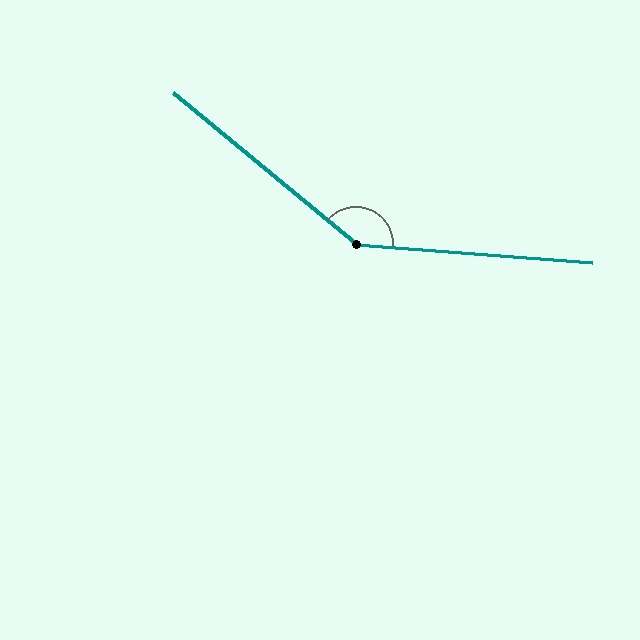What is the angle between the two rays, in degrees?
Approximately 145 degrees.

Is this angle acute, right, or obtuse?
It is obtuse.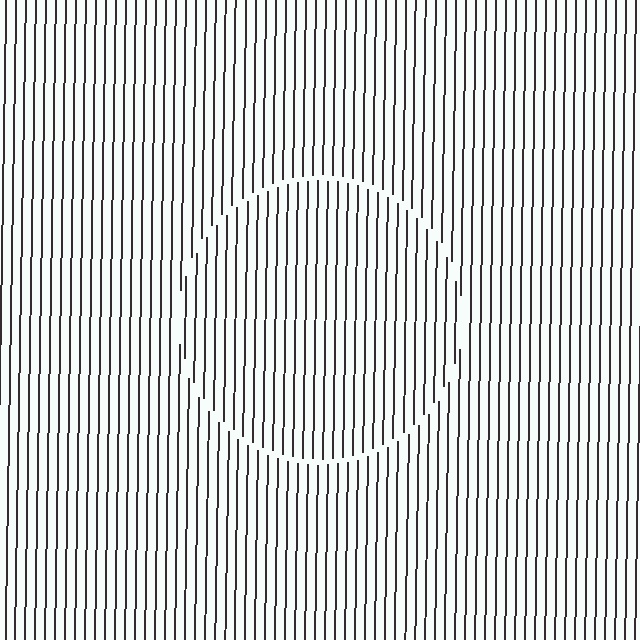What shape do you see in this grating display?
An illusory circle. The interior of the shape contains the same grating, shifted by half a period — the contour is defined by the phase discontinuity where line-ends from the inner and outer gratings abut.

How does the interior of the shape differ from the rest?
The interior of the shape contains the same grating, shifted by half a period — the contour is defined by the phase discontinuity where line-ends from the inner and outer gratings abut.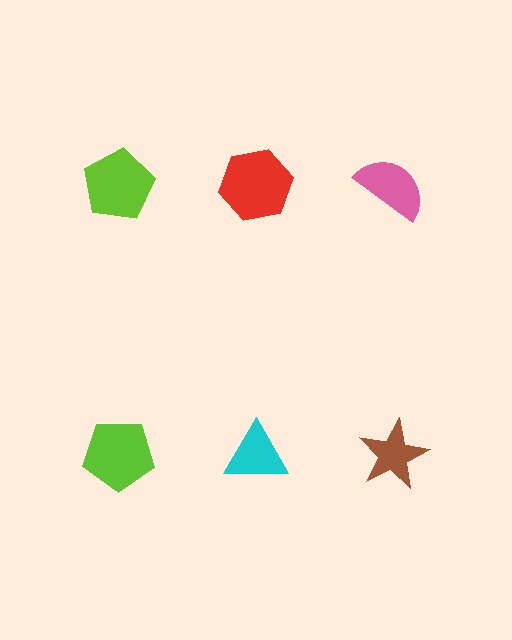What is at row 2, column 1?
A lime pentagon.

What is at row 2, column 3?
A brown star.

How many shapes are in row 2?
3 shapes.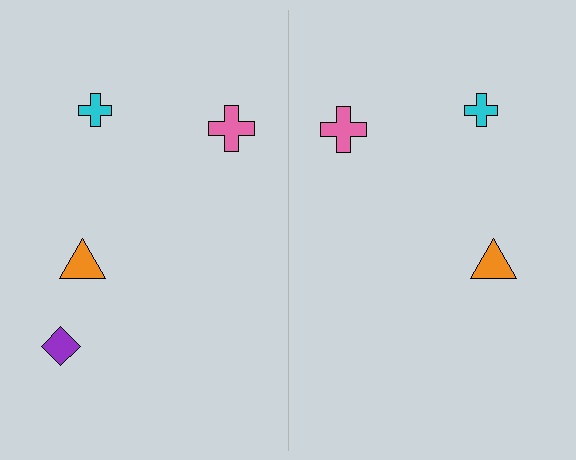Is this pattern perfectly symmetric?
No, the pattern is not perfectly symmetric. A purple diamond is missing from the right side.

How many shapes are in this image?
There are 7 shapes in this image.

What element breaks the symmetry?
A purple diamond is missing from the right side.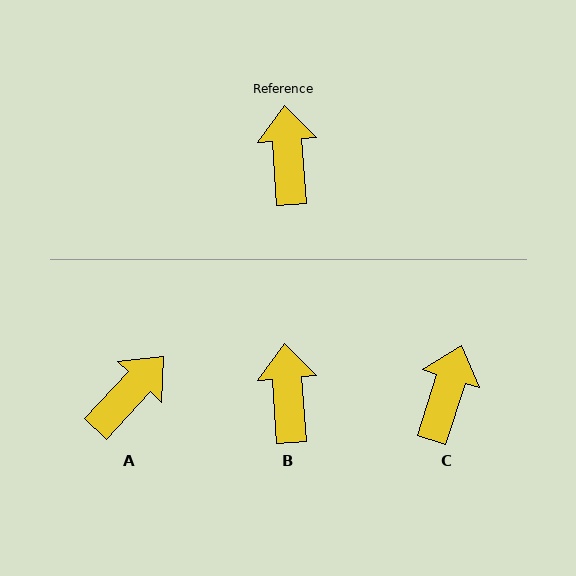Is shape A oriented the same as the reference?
No, it is off by about 47 degrees.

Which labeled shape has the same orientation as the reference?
B.